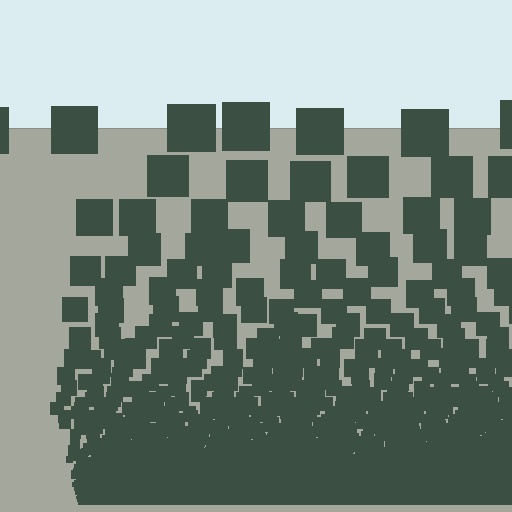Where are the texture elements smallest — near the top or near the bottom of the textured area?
Near the bottom.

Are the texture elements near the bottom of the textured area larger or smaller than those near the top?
Smaller. The gradient is inverted — elements near the bottom are smaller and denser.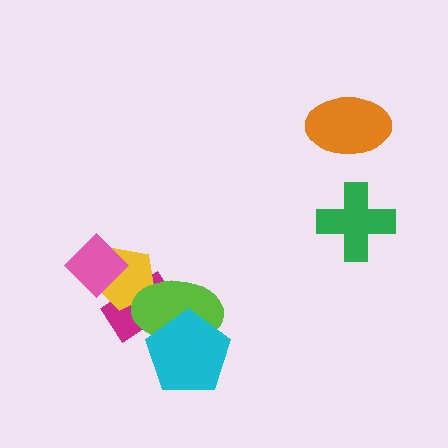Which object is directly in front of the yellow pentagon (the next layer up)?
The pink diamond is directly in front of the yellow pentagon.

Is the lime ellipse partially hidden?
Yes, it is partially covered by another shape.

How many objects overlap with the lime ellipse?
3 objects overlap with the lime ellipse.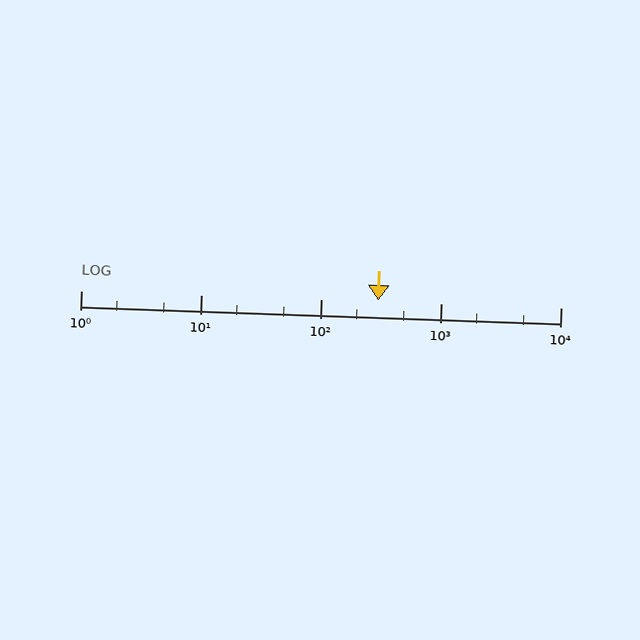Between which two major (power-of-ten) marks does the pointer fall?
The pointer is between 100 and 1000.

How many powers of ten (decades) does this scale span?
The scale spans 4 decades, from 1 to 10000.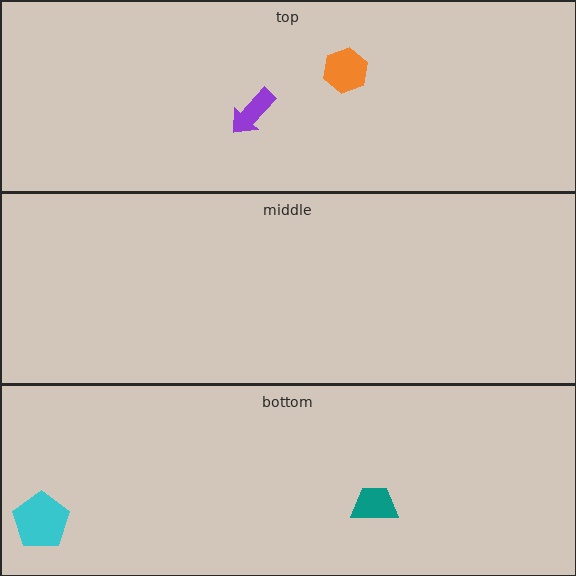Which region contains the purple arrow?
The top region.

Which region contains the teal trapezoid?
The bottom region.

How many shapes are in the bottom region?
2.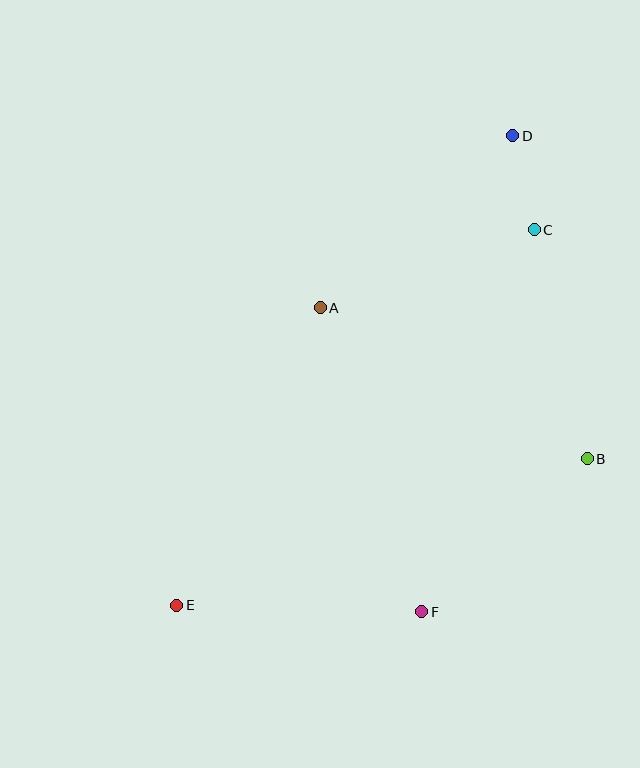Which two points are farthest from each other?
Points D and E are farthest from each other.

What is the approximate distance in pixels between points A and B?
The distance between A and B is approximately 307 pixels.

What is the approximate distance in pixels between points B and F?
The distance between B and F is approximately 225 pixels.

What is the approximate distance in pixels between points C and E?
The distance between C and E is approximately 518 pixels.